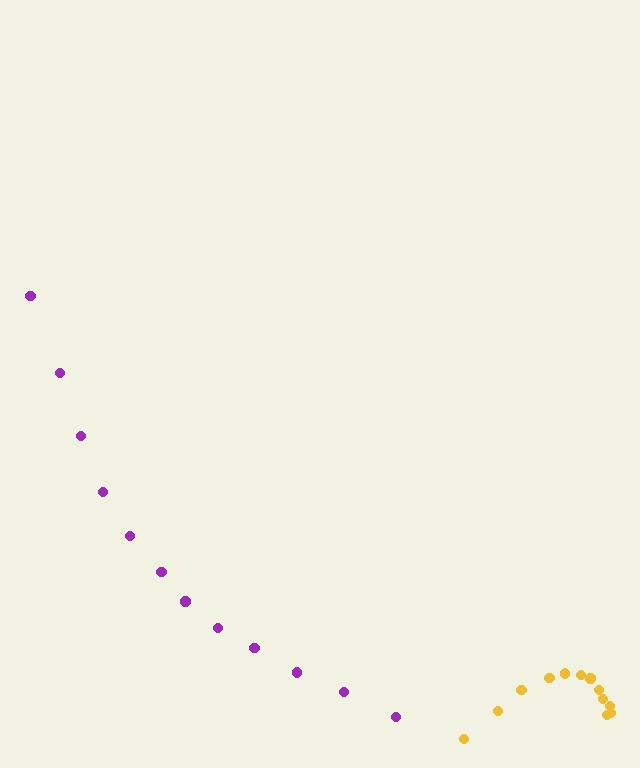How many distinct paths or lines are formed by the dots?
There are 2 distinct paths.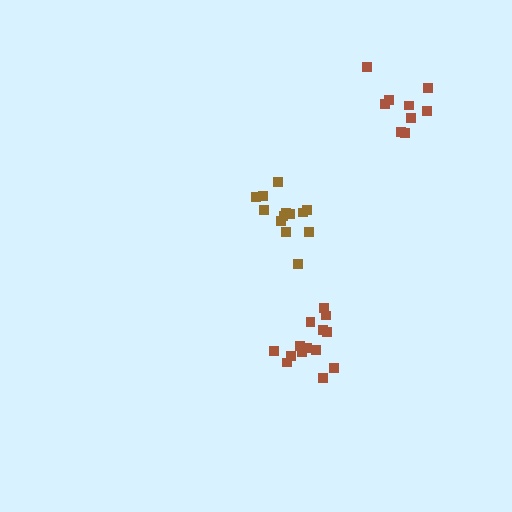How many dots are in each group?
Group 1: 14 dots, Group 2: 13 dots, Group 3: 9 dots (36 total).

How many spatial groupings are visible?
There are 3 spatial groupings.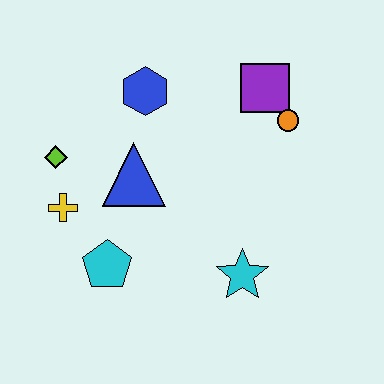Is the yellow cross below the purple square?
Yes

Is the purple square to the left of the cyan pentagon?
No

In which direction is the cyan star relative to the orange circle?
The cyan star is below the orange circle.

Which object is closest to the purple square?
The orange circle is closest to the purple square.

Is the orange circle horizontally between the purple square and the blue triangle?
No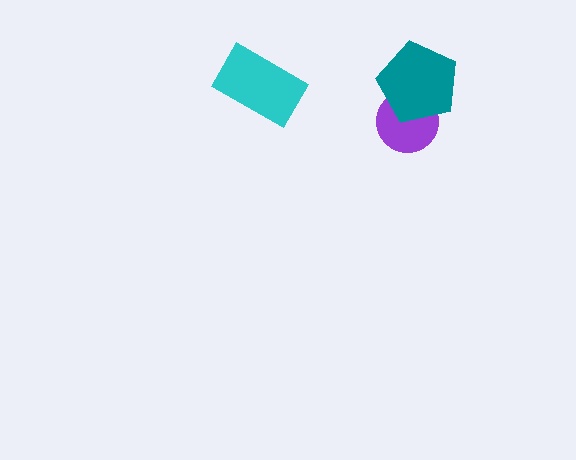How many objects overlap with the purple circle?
1 object overlaps with the purple circle.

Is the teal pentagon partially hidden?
No, no other shape covers it.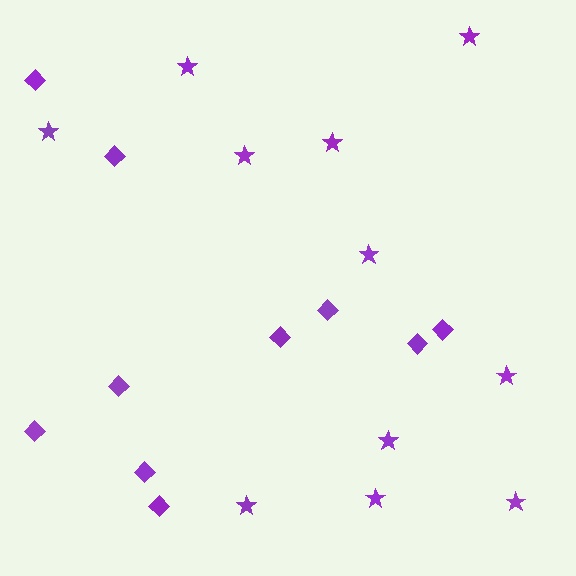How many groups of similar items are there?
There are 2 groups: one group of diamonds (10) and one group of stars (11).